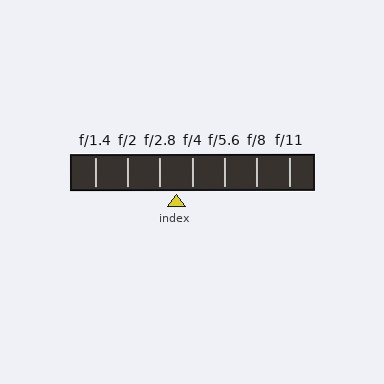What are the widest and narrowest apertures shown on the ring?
The widest aperture shown is f/1.4 and the narrowest is f/11.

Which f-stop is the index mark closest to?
The index mark is closest to f/4.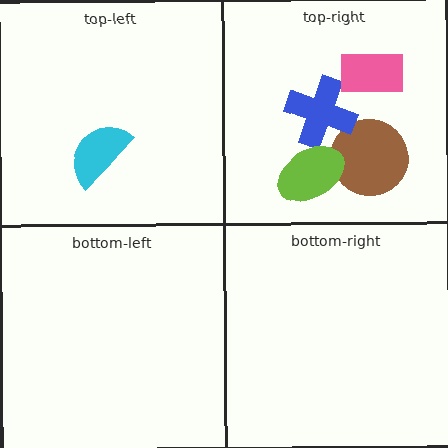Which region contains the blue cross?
The top-right region.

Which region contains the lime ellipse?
The top-right region.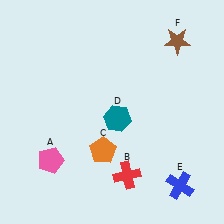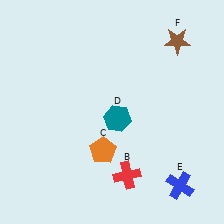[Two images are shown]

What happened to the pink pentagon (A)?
The pink pentagon (A) was removed in Image 2. It was in the bottom-left area of Image 1.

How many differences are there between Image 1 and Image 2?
There is 1 difference between the two images.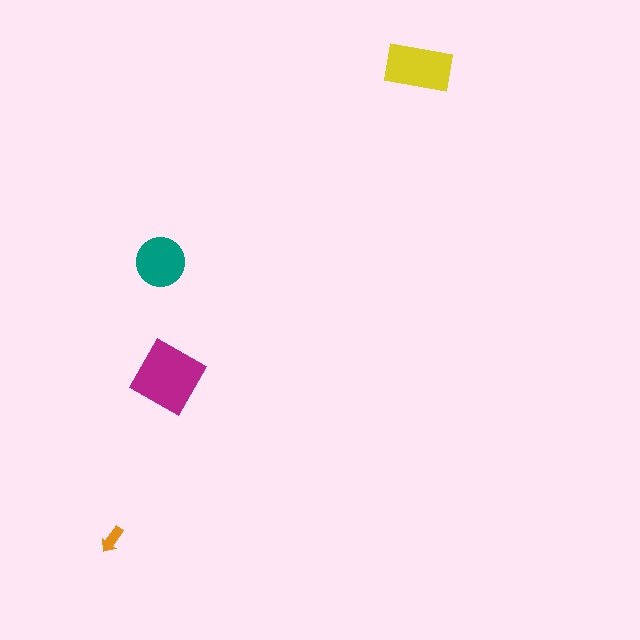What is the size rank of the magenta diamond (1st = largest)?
1st.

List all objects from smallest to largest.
The orange arrow, the teal circle, the yellow rectangle, the magenta diamond.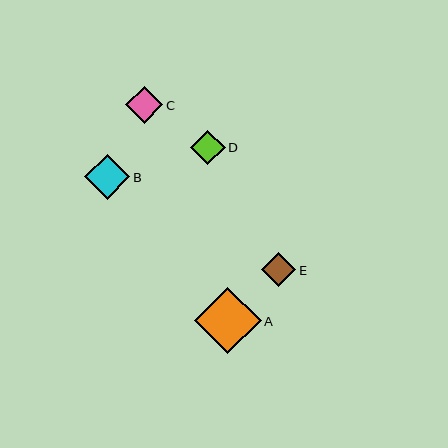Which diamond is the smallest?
Diamond E is the smallest with a size of approximately 34 pixels.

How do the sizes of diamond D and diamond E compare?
Diamond D and diamond E are approximately the same size.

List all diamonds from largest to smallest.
From largest to smallest: A, B, C, D, E.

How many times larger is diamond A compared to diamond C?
Diamond A is approximately 1.8 times the size of diamond C.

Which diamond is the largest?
Diamond A is the largest with a size of approximately 67 pixels.